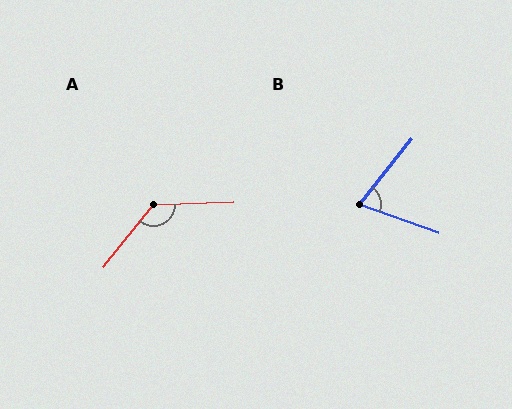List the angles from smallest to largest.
B (71°), A (131°).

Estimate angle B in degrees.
Approximately 71 degrees.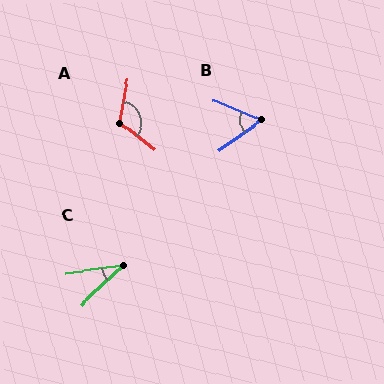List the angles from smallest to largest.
C (35°), B (59°), A (118°).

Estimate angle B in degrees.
Approximately 59 degrees.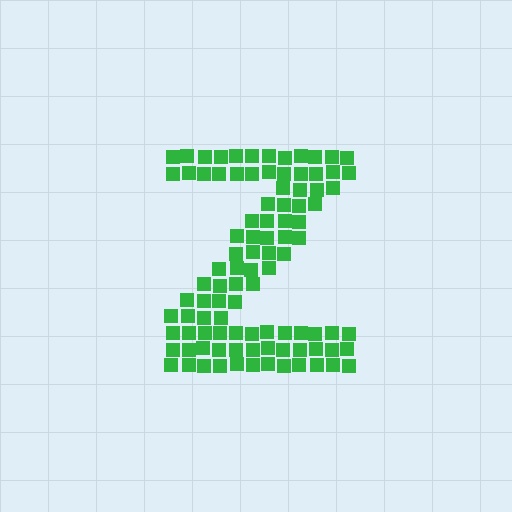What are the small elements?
The small elements are squares.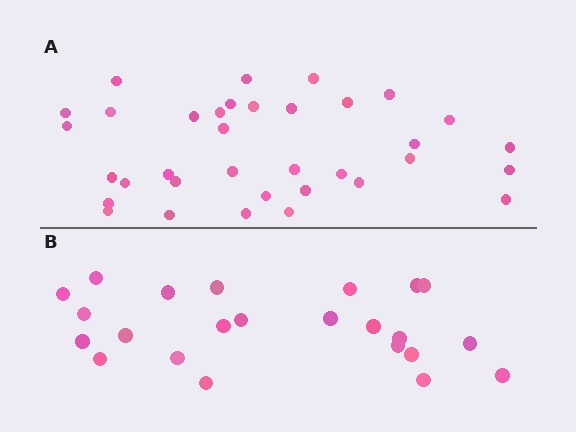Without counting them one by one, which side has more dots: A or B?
Region A (the top region) has more dots.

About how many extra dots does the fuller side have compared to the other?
Region A has roughly 12 or so more dots than region B.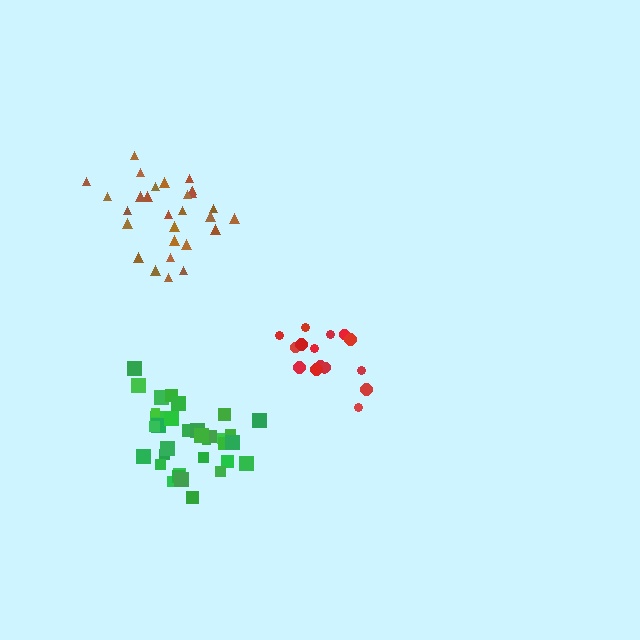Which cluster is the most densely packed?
Green.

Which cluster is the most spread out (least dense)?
Red.